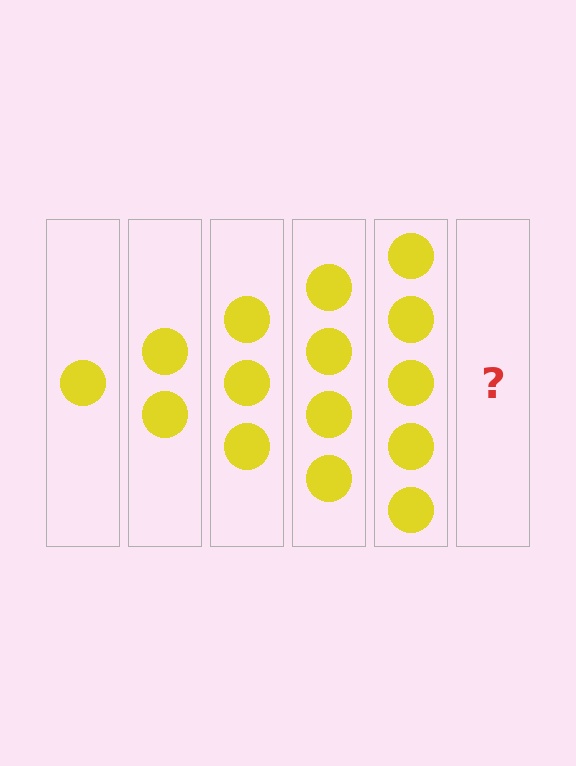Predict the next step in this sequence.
The next step is 6 circles.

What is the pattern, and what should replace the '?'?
The pattern is that each step adds one more circle. The '?' should be 6 circles.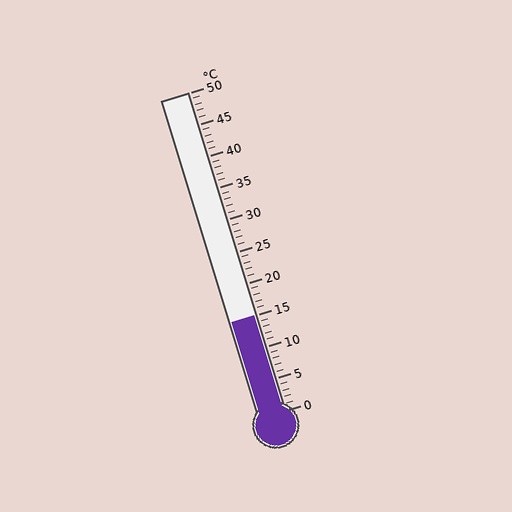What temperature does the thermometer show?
The thermometer shows approximately 15°C.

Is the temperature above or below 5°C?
The temperature is above 5°C.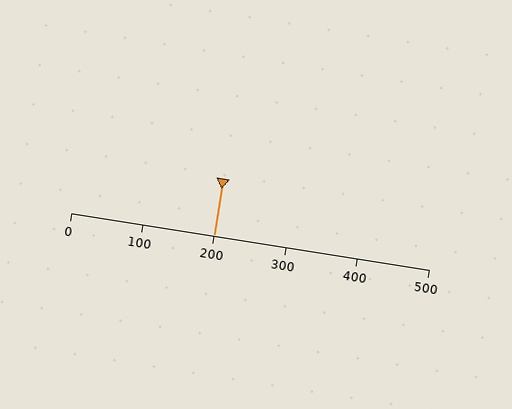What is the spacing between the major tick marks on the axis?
The major ticks are spaced 100 apart.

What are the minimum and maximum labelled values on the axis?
The axis runs from 0 to 500.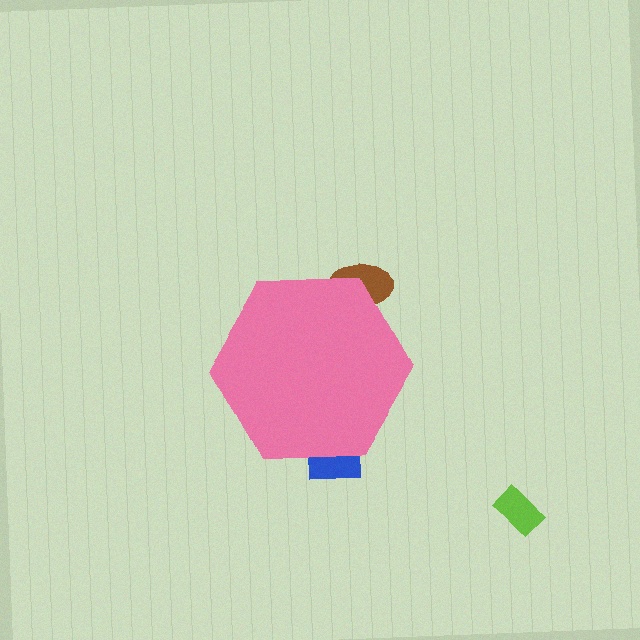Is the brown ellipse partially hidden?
Yes, the brown ellipse is partially hidden behind the pink hexagon.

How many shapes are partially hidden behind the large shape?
2 shapes are partially hidden.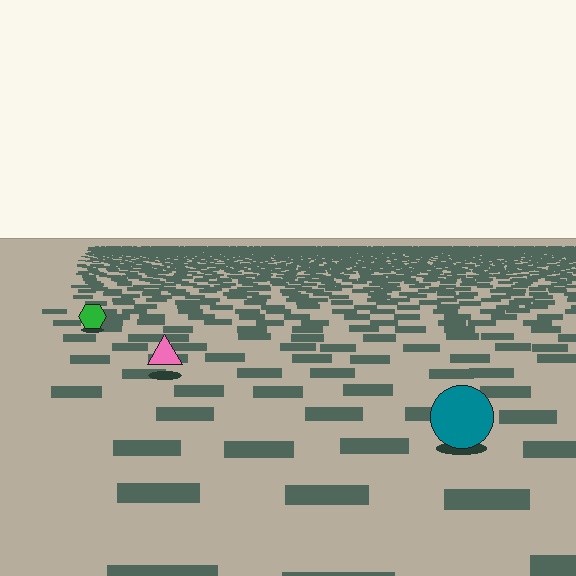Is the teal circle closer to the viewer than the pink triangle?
Yes. The teal circle is closer — you can tell from the texture gradient: the ground texture is coarser near it.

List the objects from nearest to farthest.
From nearest to farthest: the teal circle, the pink triangle, the green hexagon.